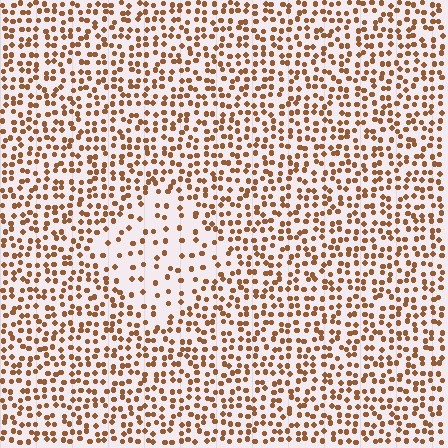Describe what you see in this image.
The image contains small brown elements arranged at two different densities. A diamond-shaped region is visible where the elements are less densely packed than the surrounding area.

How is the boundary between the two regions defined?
The boundary is defined by a change in element density (approximately 2.2x ratio). All elements are the same color, size, and shape.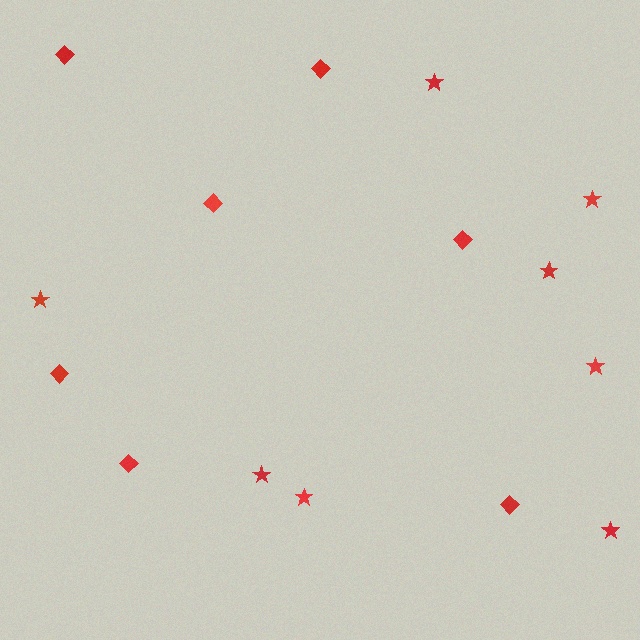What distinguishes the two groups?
There are 2 groups: one group of stars (8) and one group of diamonds (7).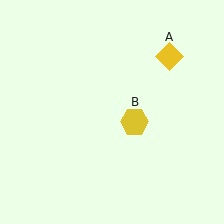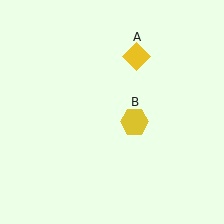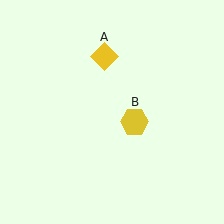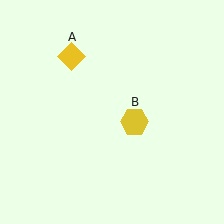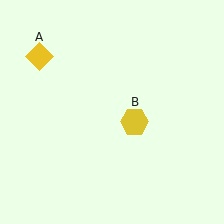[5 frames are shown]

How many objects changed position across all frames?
1 object changed position: yellow diamond (object A).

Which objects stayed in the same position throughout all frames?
Yellow hexagon (object B) remained stationary.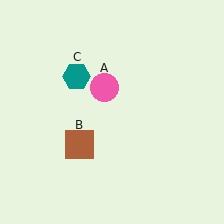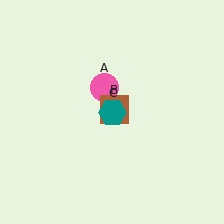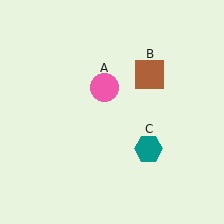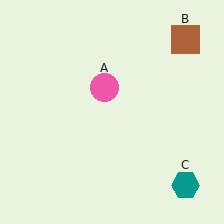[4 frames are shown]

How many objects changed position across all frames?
2 objects changed position: brown square (object B), teal hexagon (object C).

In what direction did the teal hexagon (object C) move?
The teal hexagon (object C) moved down and to the right.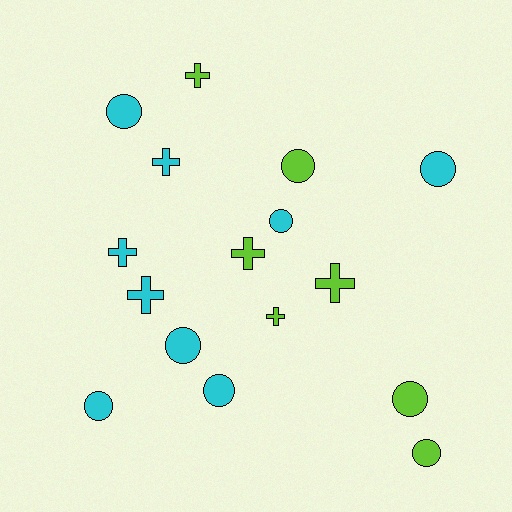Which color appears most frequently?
Cyan, with 9 objects.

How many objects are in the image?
There are 16 objects.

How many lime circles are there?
There are 3 lime circles.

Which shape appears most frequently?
Circle, with 9 objects.